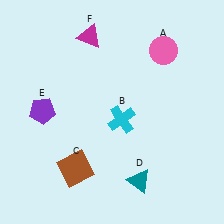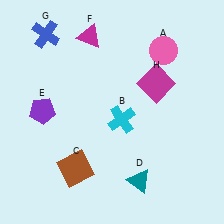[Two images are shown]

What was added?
A blue cross (G), a magenta square (H) were added in Image 2.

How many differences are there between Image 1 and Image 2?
There are 2 differences between the two images.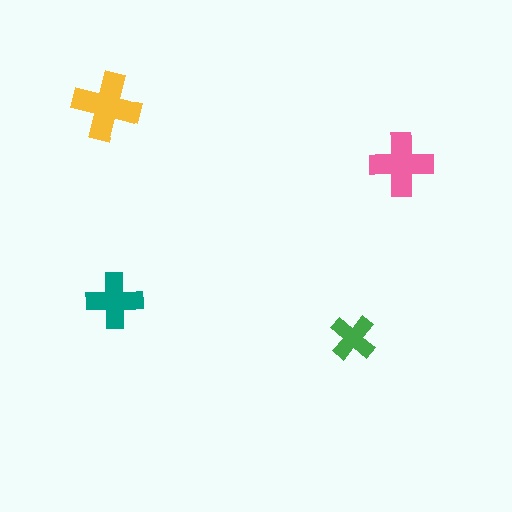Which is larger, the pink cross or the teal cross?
The pink one.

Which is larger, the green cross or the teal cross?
The teal one.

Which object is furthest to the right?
The pink cross is rightmost.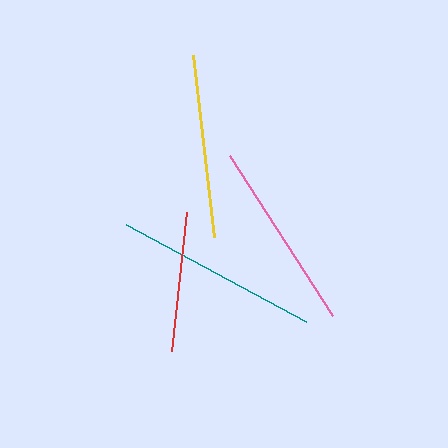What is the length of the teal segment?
The teal segment is approximately 205 pixels long.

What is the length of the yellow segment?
The yellow segment is approximately 183 pixels long.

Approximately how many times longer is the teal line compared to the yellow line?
The teal line is approximately 1.1 times the length of the yellow line.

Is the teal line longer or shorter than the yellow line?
The teal line is longer than the yellow line.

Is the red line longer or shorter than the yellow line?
The yellow line is longer than the red line.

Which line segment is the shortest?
The red line is the shortest at approximately 139 pixels.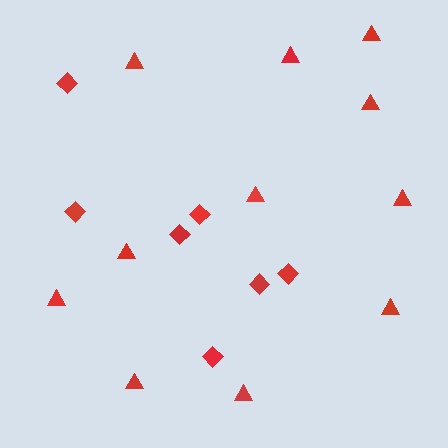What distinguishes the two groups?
There are 2 groups: one group of triangles (11) and one group of diamonds (7).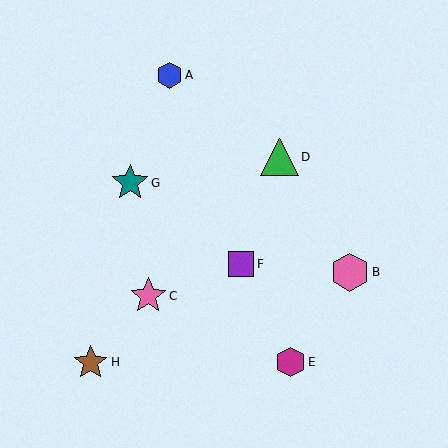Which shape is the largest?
The pink hexagon (labeled B) is the largest.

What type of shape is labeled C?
Shape C is a pink star.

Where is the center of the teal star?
The center of the teal star is at (130, 183).